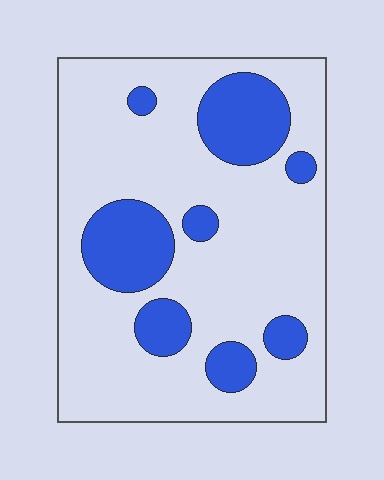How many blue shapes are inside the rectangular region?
8.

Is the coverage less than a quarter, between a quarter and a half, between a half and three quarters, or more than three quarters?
Less than a quarter.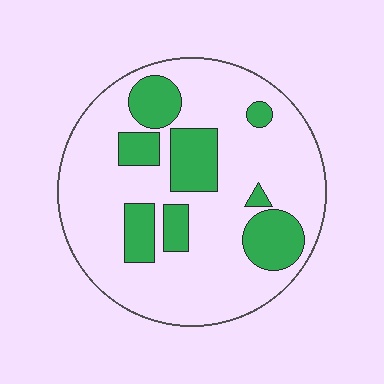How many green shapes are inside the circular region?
8.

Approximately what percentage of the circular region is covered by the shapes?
Approximately 25%.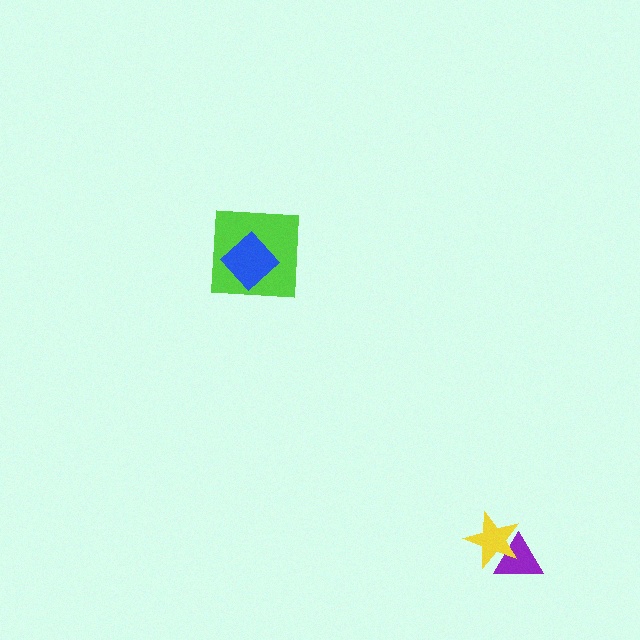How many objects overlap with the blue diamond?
1 object overlaps with the blue diamond.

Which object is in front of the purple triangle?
The yellow star is in front of the purple triangle.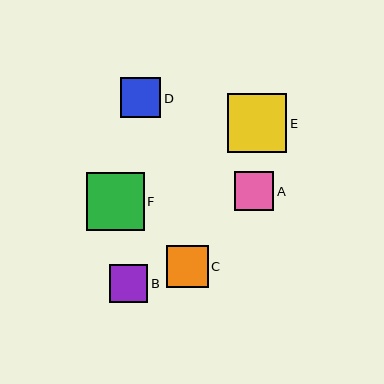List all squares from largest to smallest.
From largest to smallest: E, F, C, D, A, B.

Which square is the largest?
Square E is the largest with a size of approximately 60 pixels.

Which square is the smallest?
Square B is the smallest with a size of approximately 38 pixels.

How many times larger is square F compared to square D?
Square F is approximately 1.4 times the size of square D.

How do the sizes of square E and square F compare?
Square E and square F are approximately the same size.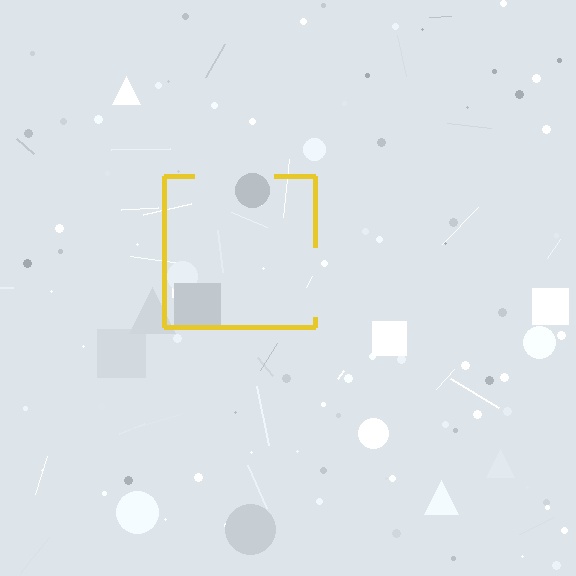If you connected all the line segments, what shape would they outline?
They would outline a square.